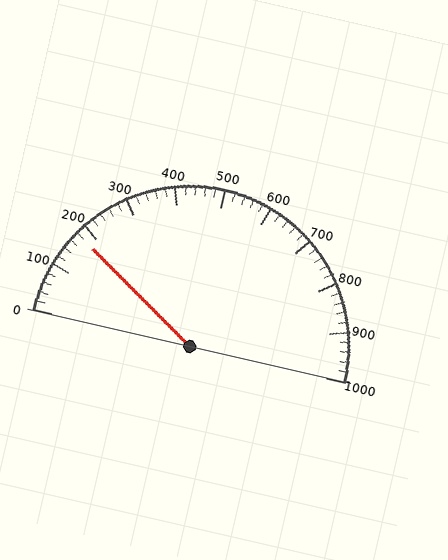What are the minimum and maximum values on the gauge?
The gauge ranges from 0 to 1000.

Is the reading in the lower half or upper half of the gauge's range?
The reading is in the lower half of the range (0 to 1000).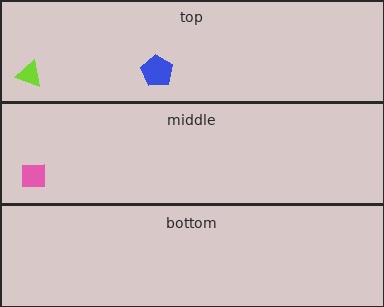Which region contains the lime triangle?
The top region.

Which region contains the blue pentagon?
The top region.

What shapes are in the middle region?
The pink square.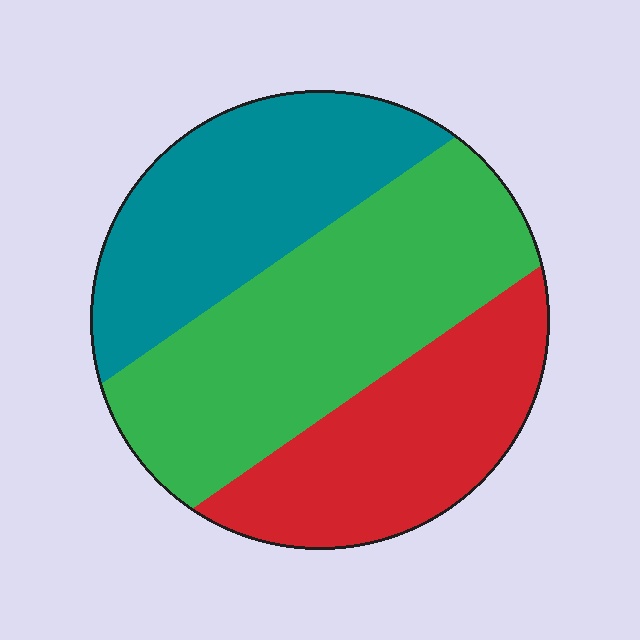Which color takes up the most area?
Green, at roughly 40%.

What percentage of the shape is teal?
Teal covers 30% of the shape.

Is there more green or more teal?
Green.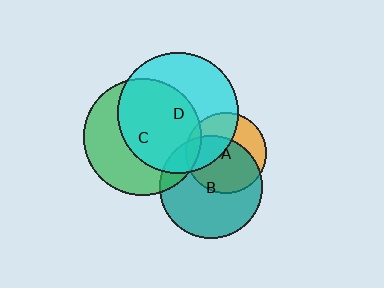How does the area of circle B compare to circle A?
Approximately 1.6 times.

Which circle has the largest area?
Circle D (cyan).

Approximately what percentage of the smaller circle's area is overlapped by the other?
Approximately 10%.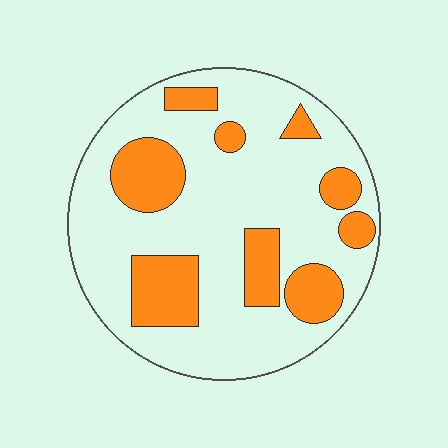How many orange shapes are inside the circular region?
9.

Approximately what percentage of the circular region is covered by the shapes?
Approximately 25%.